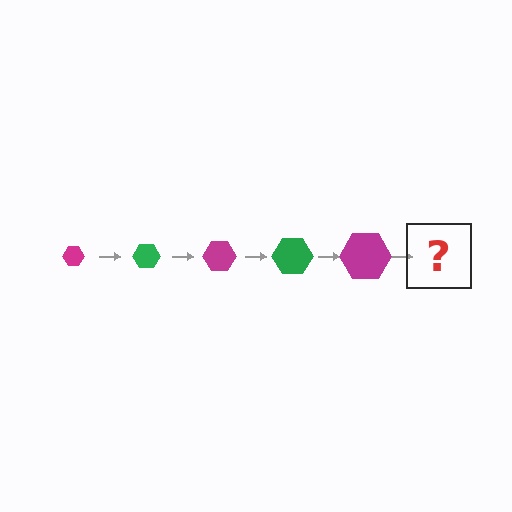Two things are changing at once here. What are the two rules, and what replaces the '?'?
The two rules are that the hexagon grows larger each step and the color cycles through magenta and green. The '?' should be a green hexagon, larger than the previous one.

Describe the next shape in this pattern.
It should be a green hexagon, larger than the previous one.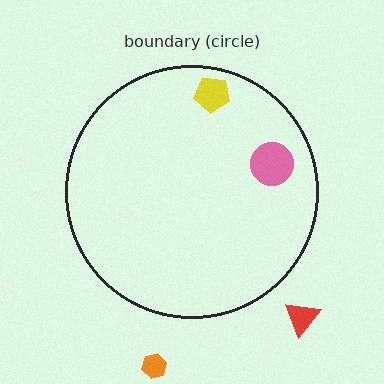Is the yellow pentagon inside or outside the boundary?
Inside.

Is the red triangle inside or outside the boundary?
Outside.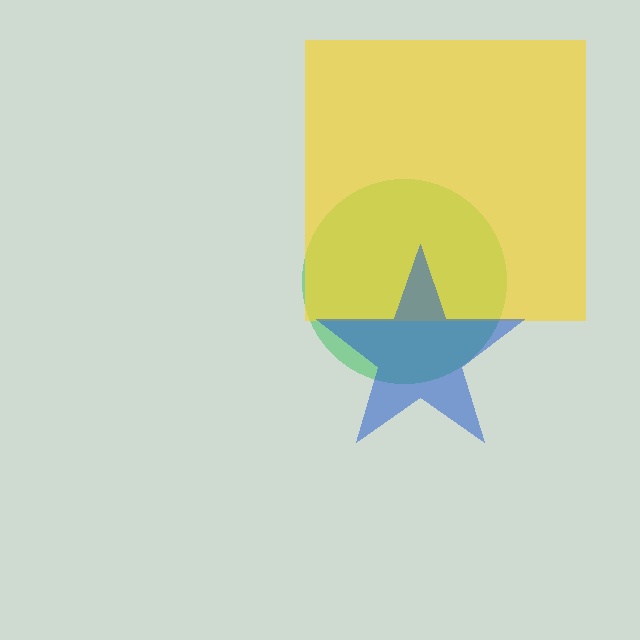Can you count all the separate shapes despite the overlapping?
Yes, there are 3 separate shapes.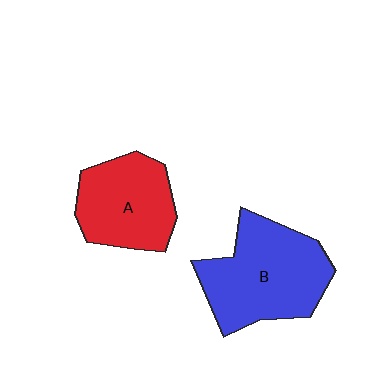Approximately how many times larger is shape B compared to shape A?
Approximately 1.3 times.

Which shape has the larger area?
Shape B (blue).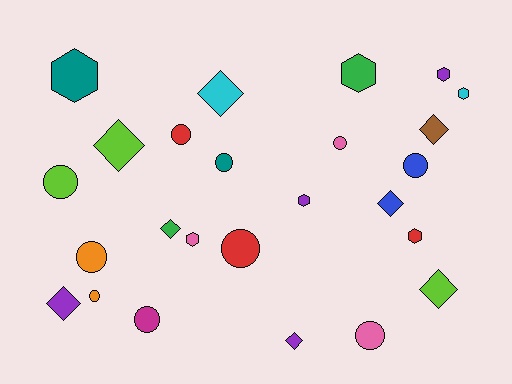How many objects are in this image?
There are 25 objects.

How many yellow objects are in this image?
There are no yellow objects.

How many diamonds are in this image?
There are 8 diamonds.